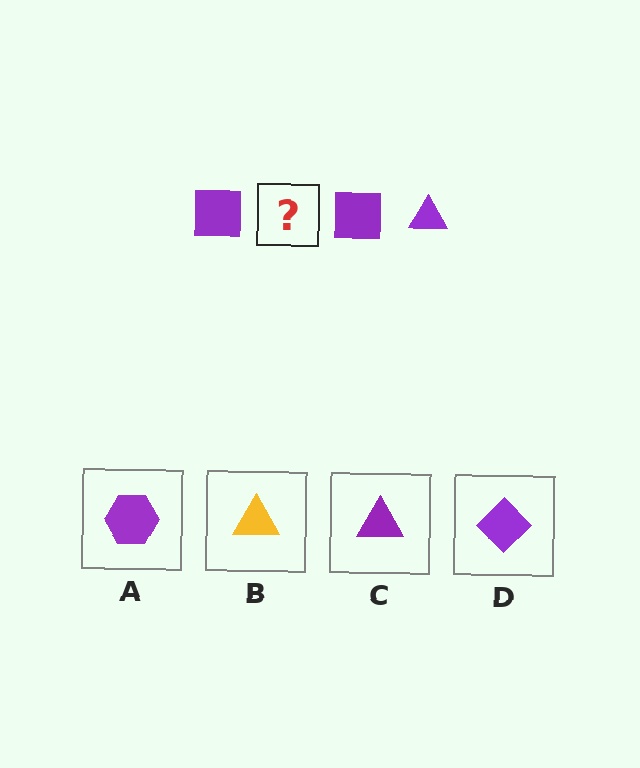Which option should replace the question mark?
Option C.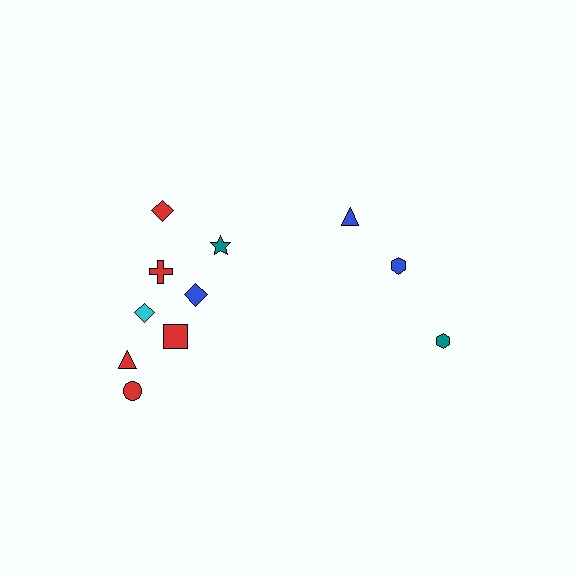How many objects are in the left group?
There are 8 objects.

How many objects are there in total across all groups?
There are 11 objects.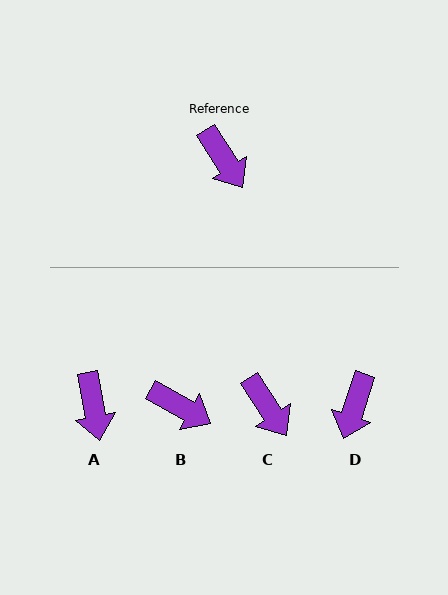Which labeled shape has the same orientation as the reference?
C.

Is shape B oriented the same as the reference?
No, it is off by about 28 degrees.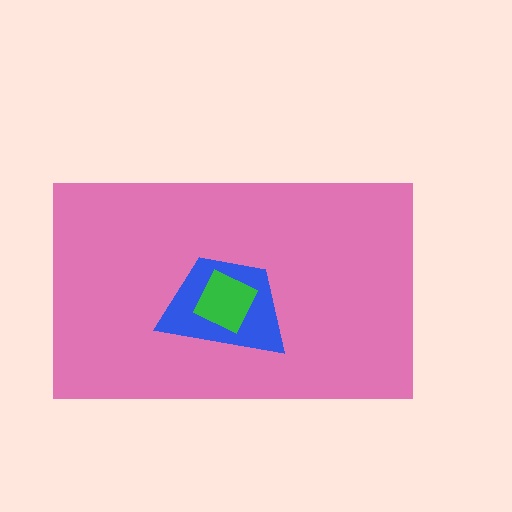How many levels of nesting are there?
3.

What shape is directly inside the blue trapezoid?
The green square.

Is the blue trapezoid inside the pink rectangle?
Yes.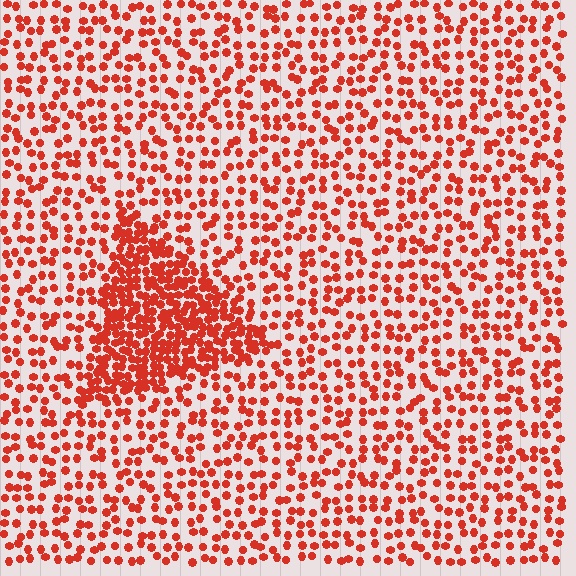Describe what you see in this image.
The image contains small red elements arranged at two different densities. A triangle-shaped region is visible where the elements are more densely packed than the surrounding area.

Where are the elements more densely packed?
The elements are more densely packed inside the triangle boundary.